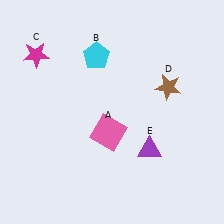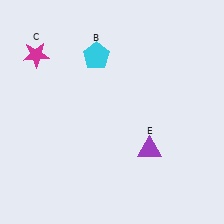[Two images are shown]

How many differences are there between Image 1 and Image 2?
There are 2 differences between the two images.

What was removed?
The pink square (A), the brown star (D) were removed in Image 2.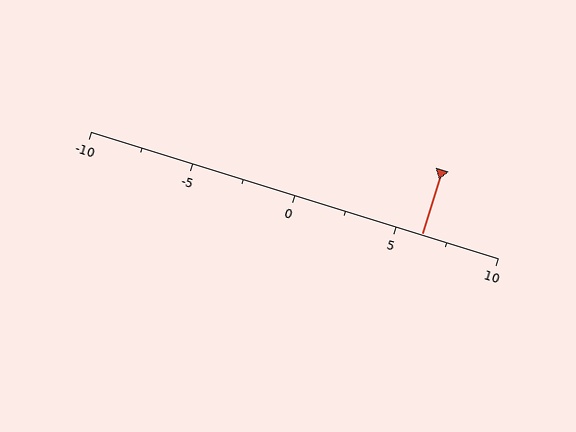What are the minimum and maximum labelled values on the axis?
The axis runs from -10 to 10.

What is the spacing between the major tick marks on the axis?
The major ticks are spaced 5 apart.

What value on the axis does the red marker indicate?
The marker indicates approximately 6.2.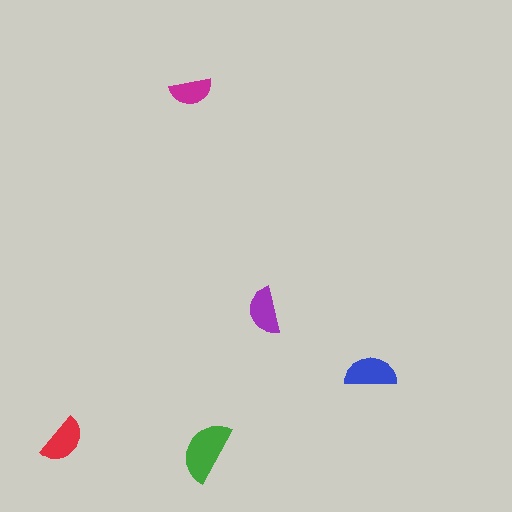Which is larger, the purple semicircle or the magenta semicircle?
The purple one.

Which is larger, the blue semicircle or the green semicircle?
The green one.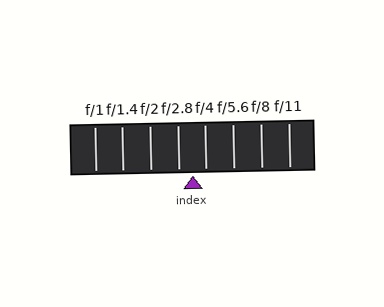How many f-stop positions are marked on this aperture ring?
There are 8 f-stop positions marked.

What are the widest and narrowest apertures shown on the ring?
The widest aperture shown is f/1 and the narrowest is f/11.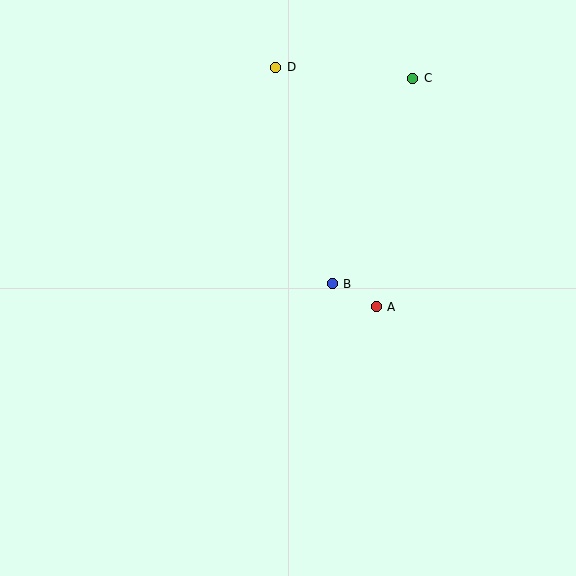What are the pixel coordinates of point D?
Point D is at (276, 67).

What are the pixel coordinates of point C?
Point C is at (413, 78).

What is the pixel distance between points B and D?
The distance between B and D is 224 pixels.